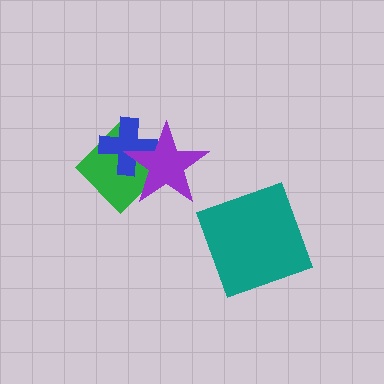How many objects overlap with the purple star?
2 objects overlap with the purple star.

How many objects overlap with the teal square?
0 objects overlap with the teal square.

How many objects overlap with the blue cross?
2 objects overlap with the blue cross.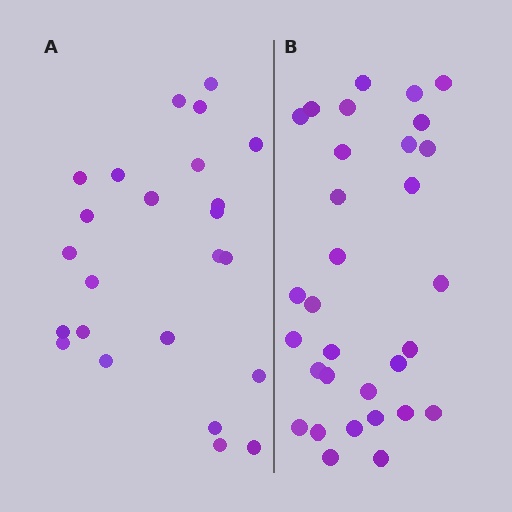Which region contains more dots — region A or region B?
Region B (the right region) has more dots.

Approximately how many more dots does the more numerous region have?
Region B has roughly 8 or so more dots than region A.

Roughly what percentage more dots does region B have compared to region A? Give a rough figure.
About 30% more.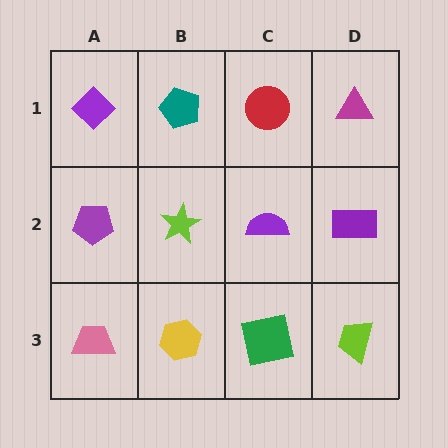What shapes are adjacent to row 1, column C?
A purple semicircle (row 2, column C), a teal pentagon (row 1, column B), a magenta triangle (row 1, column D).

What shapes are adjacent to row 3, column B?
A lime star (row 2, column B), a pink trapezoid (row 3, column A), a green square (row 3, column C).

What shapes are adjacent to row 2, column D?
A magenta triangle (row 1, column D), a lime trapezoid (row 3, column D), a purple semicircle (row 2, column C).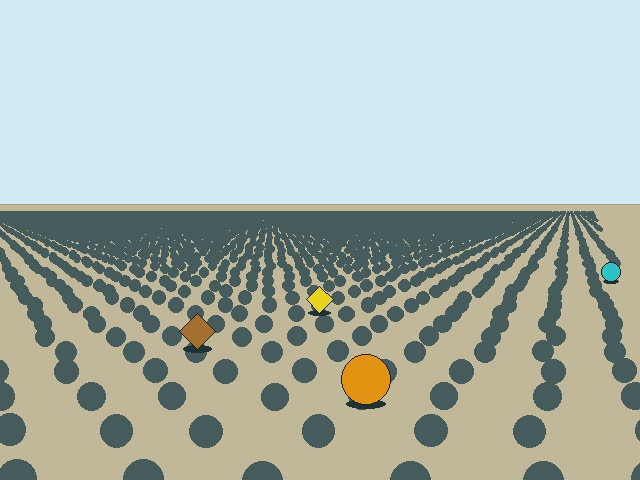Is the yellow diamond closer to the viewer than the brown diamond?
No. The brown diamond is closer — you can tell from the texture gradient: the ground texture is coarser near it.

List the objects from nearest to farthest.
From nearest to farthest: the orange circle, the brown diamond, the yellow diamond, the cyan circle.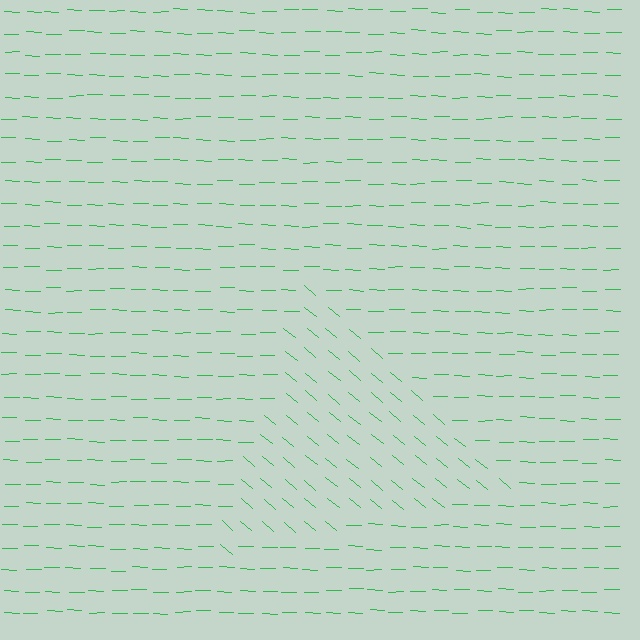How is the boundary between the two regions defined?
The boundary is defined purely by a change in line orientation (approximately 39 degrees difference). All lines are the same color and thickness.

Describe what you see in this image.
The image is filled with small green line segments. A triangle region in the image has lines oriented differently from the surrounding lines, creating a visible texture boundary.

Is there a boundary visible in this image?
Yes, there is a texture boundary formed by a change in line orientation.